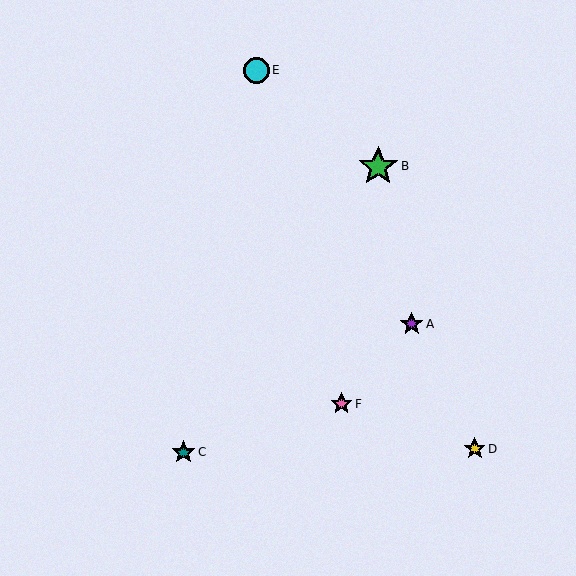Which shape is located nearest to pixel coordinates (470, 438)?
The yellow star (labeled D) at (475, 449) is nearest to that location.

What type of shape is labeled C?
Shape C is a teal star.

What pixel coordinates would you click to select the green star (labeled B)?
Click at (378, 166) to select the green star B.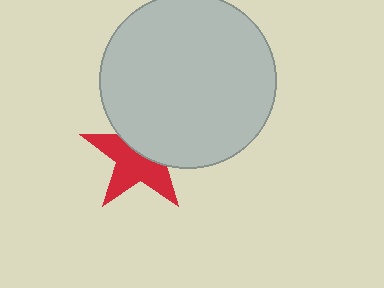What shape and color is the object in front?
The object in front is a light gray circle.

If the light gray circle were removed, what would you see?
You would see the complete red star.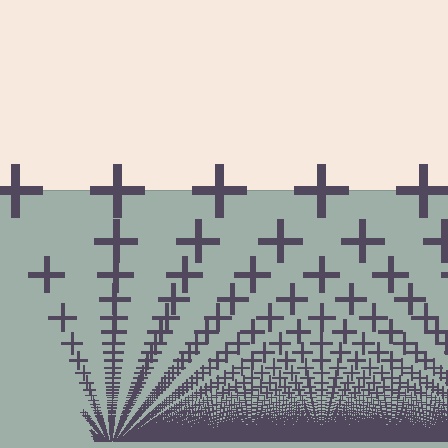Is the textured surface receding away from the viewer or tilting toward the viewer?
The surface appears to tilt toward the viewer. Texture elements get larger and sparser toward the top.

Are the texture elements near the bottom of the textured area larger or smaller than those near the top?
Smaller. The gradient is inverted — elements near the bottom are smaller and denser.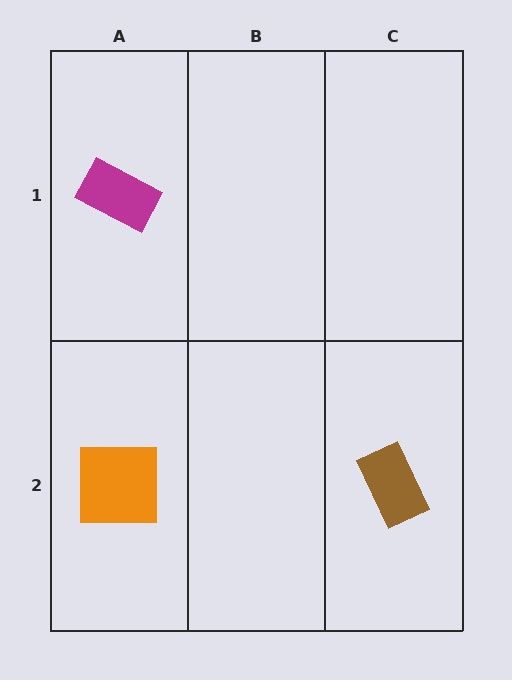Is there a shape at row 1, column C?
No, that cell is empty.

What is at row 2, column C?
A brown rectangle.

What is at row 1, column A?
A magenta rectangle.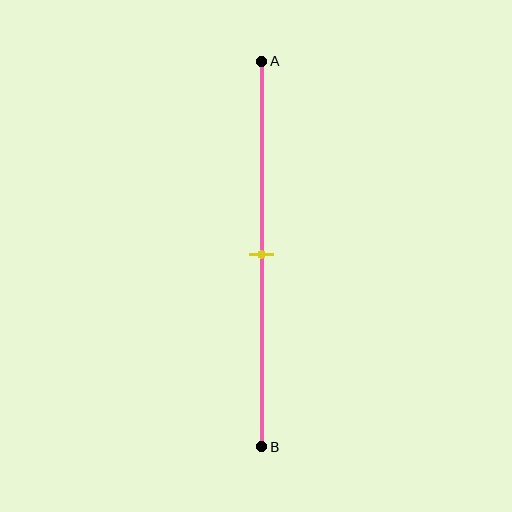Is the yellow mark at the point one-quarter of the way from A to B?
No, the mark is at about 50% from A, not at the 25% one-quarter point.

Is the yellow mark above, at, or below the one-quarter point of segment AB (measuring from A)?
The yellow mark is below the one-quarter point of segment AB.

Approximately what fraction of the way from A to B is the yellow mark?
The yellow mark is approximately 50% of the way from A to B.